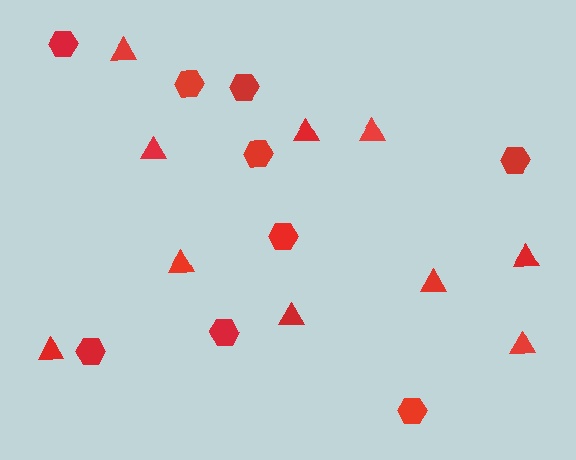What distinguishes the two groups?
There are 2 groups: one group of hexagons (9) and one group of triangles (10).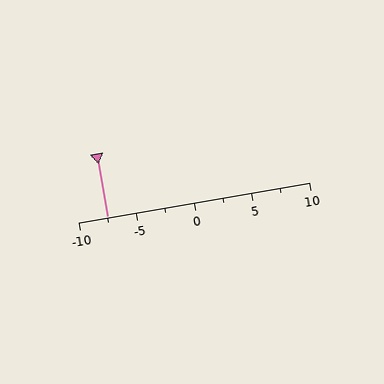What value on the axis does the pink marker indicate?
The marker indicates approximately -7.5.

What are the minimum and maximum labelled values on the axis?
The axis runs from -10 to 10.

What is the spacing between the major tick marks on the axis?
The major ticks are spaced 5 apart.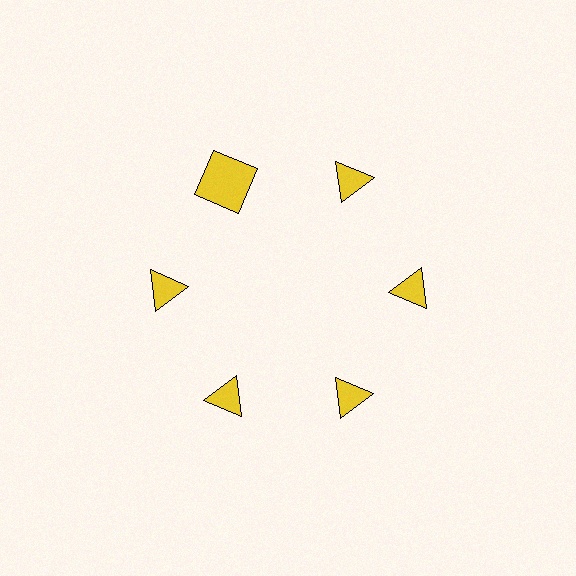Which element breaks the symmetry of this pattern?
The yellow square at roughly the 11 o'clock position breaks the symmetry. All other shapes are yellow triangles.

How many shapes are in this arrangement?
There are 6 shapes arranged in a ring pattern.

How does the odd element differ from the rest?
It has a different shape: square instead of triangle.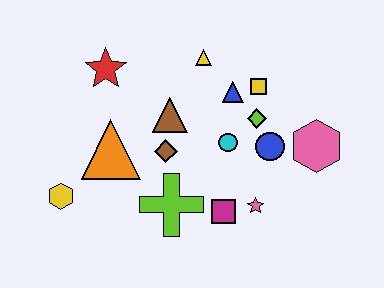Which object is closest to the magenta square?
The pink star is closest to the magenta square.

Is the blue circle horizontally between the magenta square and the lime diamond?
No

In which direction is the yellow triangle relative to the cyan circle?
The yellow triangle is above the cyan circle.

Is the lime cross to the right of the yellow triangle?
No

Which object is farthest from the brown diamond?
The pink hexagon is farthest from the brown diamond.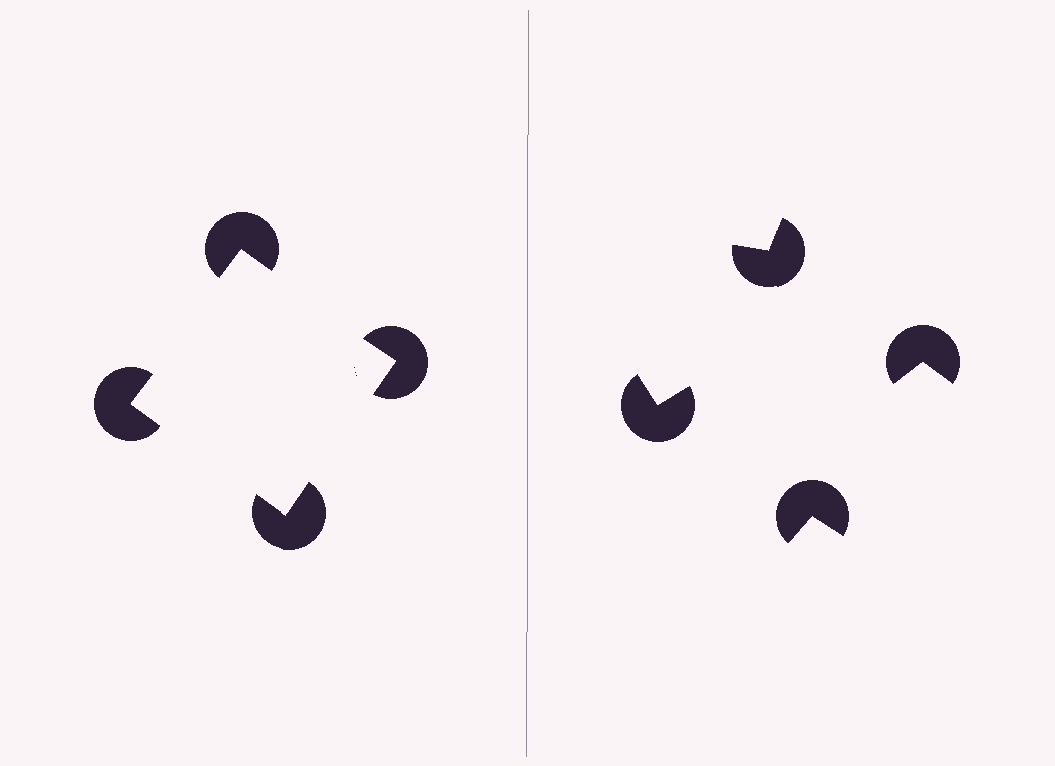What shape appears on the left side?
An illusory square.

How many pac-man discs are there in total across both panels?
8 — 4 on each side.